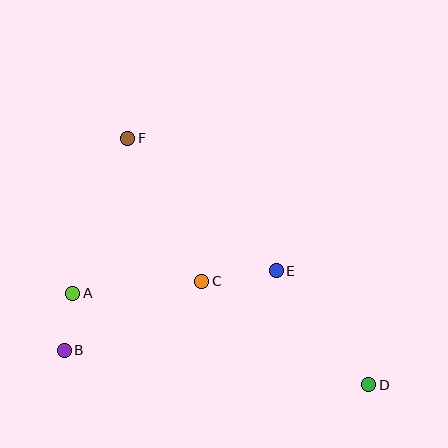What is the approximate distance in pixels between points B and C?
The distance between B and C is approximately 154 pixels.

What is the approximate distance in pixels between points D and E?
The distance between D and E is approximately 147 pixels.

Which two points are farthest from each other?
Points D and F are farthest from each other.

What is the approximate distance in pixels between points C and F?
The distance between C and F is approximately 161 pixels.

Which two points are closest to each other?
Points A and B are closest to each other.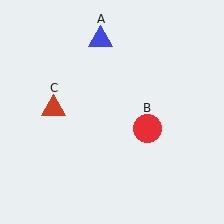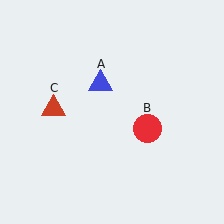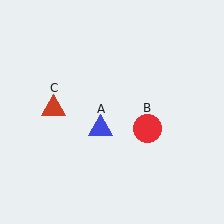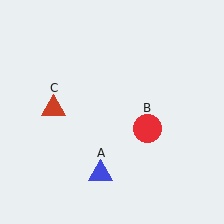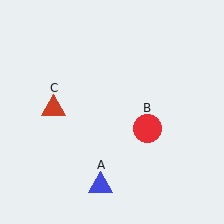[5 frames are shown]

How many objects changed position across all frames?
1 object changed position: blue triangle (object A).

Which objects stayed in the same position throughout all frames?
Red circle (object B) and red triangle (object C) remained stationary.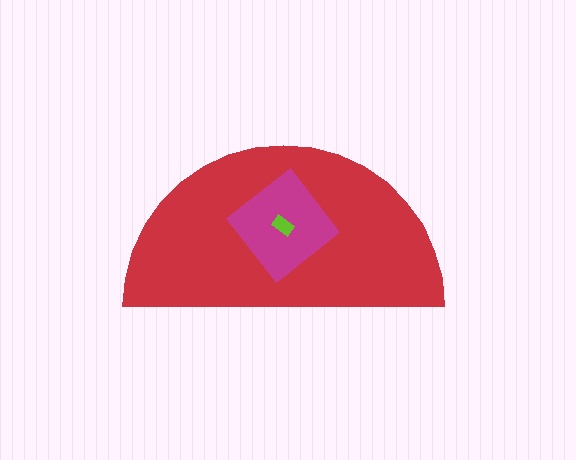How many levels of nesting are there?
3.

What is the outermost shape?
The red semicircle.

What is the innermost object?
The lime rectangle.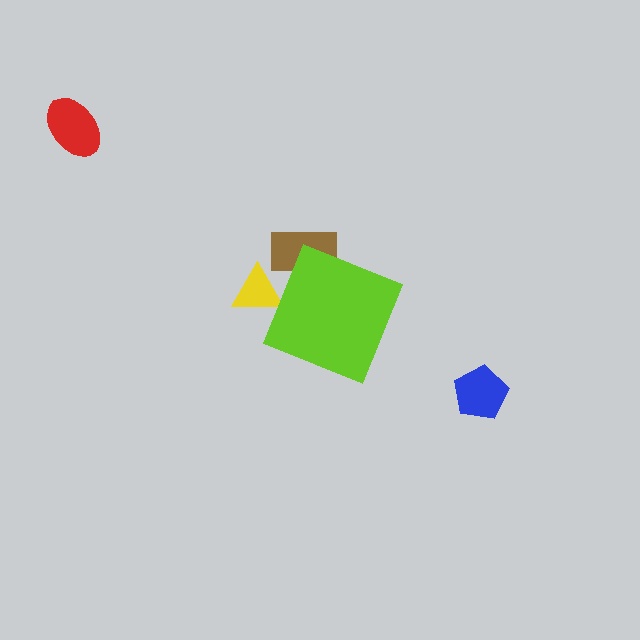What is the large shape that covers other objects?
A lime diamond.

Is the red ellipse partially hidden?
No, the red ellipse is fully visible.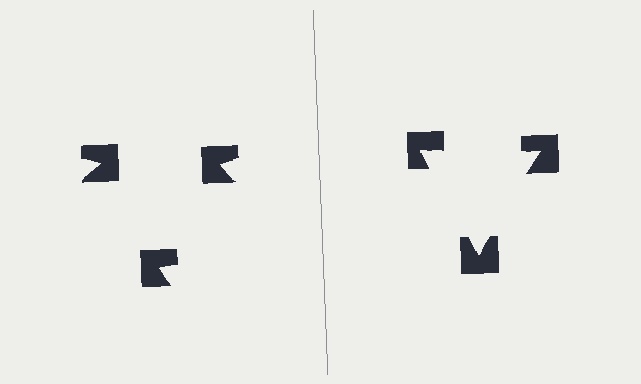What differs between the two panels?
The notched squares are positioned identically on both sides; only the wedge orientations differ. On the right they align to a triangle; on the left they are misaligned.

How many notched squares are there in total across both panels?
6 — 3 on each side.